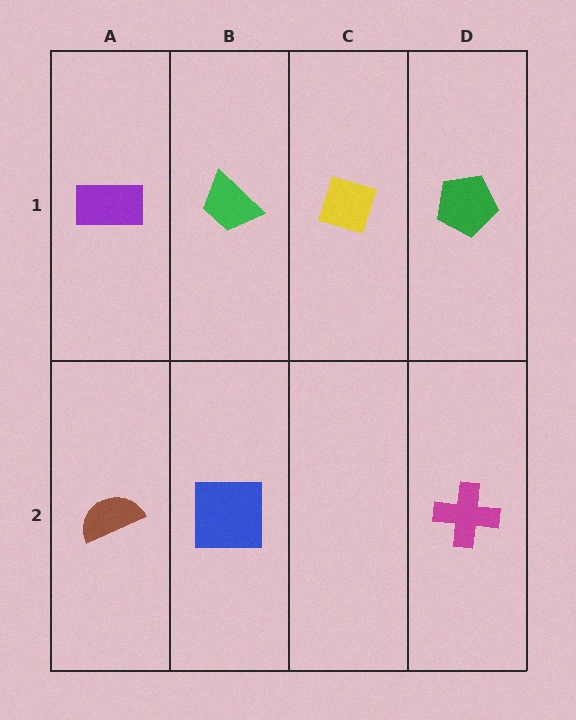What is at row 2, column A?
A brown semicircle.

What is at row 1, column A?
A purple rectangle.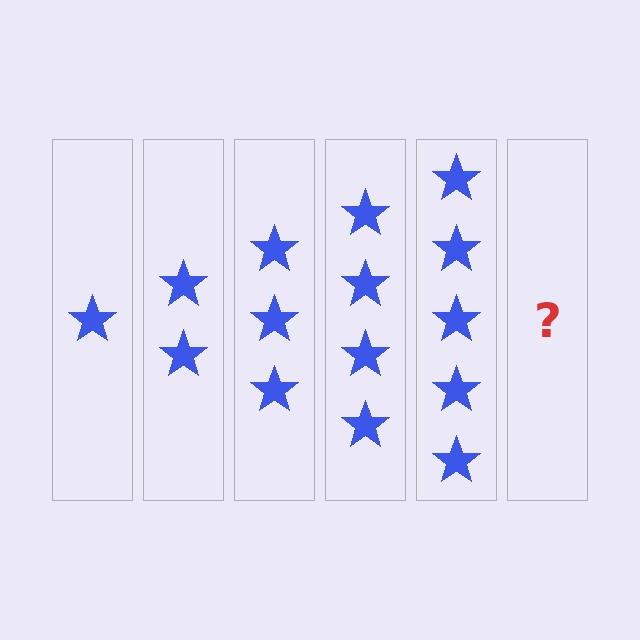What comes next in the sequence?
The next element should be 6 stars.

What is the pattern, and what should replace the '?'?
The pattern is that each step adds one more star. The '?' should be 6 stars.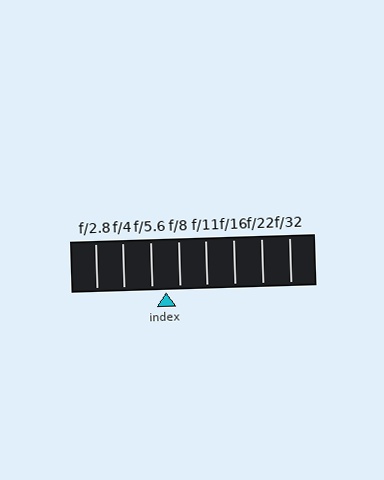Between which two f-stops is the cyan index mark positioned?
The index mark is between f/5.6 and f/8.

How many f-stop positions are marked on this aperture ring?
There are 8 f-stop positions marked.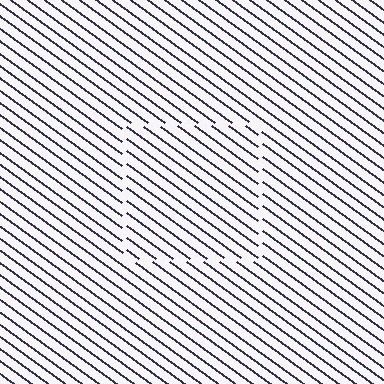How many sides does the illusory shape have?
4 sides — the line-ends trace a square.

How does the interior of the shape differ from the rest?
The interior of the shape contains the same grating, shifted by half a period — the contour is defined by the phase discontinuity where line-ends from the inner and outer gratings abut.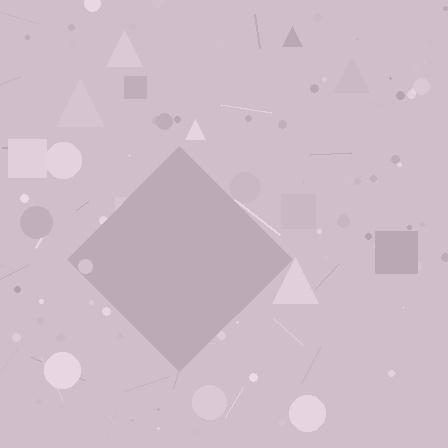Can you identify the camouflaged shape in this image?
The camouflaged shape is a diamond.